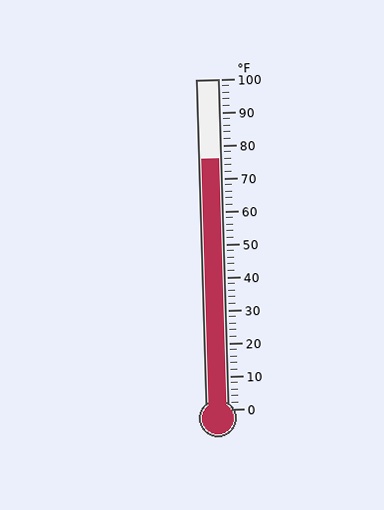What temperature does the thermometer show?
The thermometer shows approximately 76°F.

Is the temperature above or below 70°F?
The temperature is above 70°F.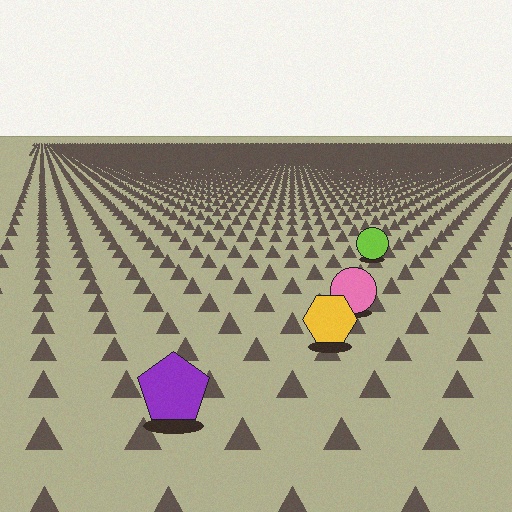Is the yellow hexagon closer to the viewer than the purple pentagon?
No. The purple pentagon is closer — you can tell from the texture gradient: the ground texture is coarser near it.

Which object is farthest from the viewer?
The lime circle is farthest from the viewer. It appears smaller and the ground texture around it is denser.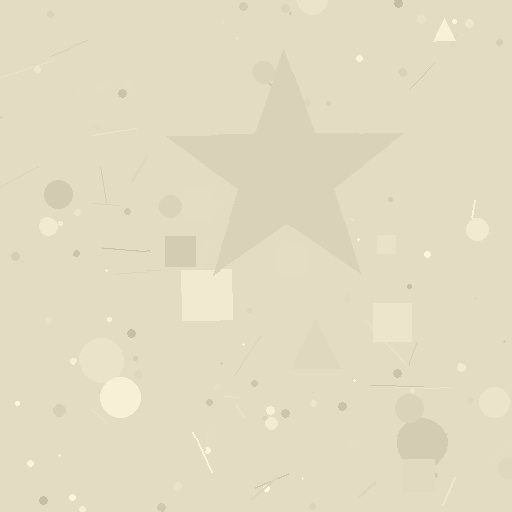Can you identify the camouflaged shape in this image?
The camouflaged shape is a star.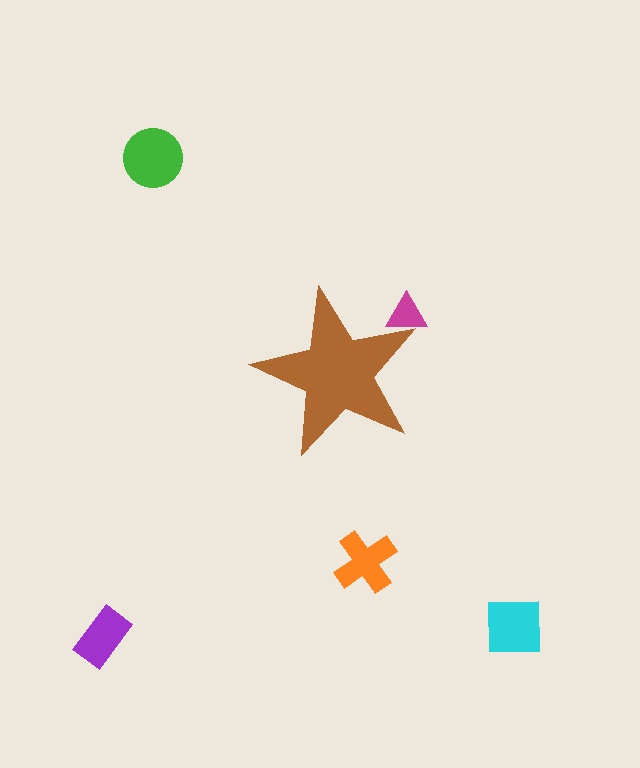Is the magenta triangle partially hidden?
Yes, the magenta triangle is partially hidden behind the brown star.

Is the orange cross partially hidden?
No, the orange cross is fully visible.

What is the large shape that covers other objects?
A brown star.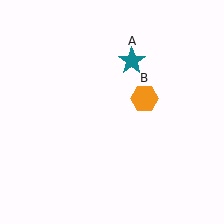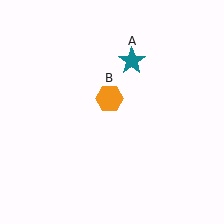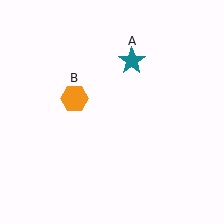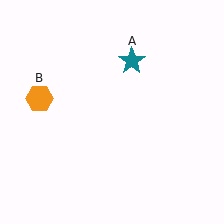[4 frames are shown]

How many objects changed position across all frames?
1 object changed position: orange hexagon (object B).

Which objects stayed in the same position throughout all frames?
Teal star (object A) remained stationary.